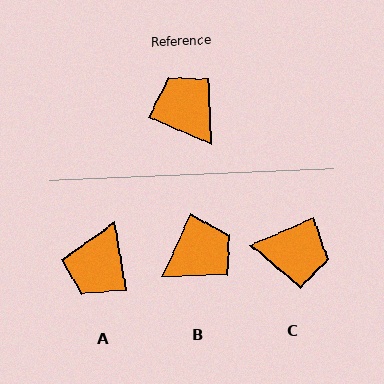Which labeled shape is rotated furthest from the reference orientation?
C, about 133 degrees away.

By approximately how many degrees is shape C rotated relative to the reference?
Approximately 133 degrees clockwise.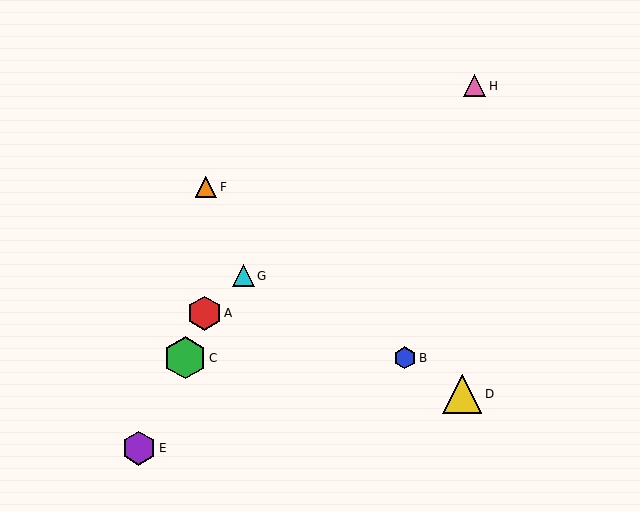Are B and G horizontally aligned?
No, B is at y≈358 and G is at y≈276.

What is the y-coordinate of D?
Object D is at y≈394.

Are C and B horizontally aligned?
Yes, both are at y≈358.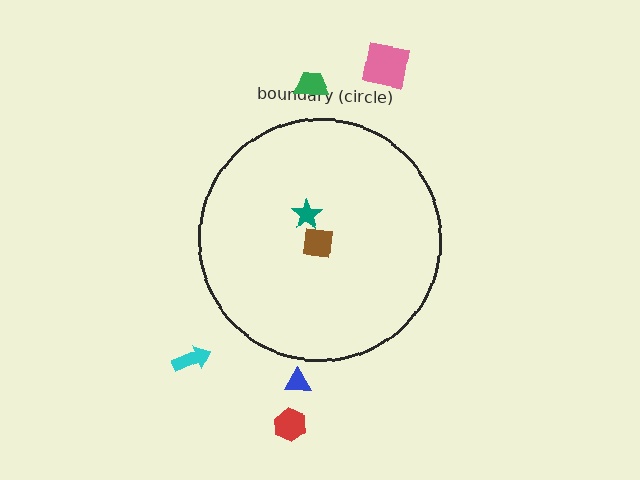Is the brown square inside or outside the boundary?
Inside.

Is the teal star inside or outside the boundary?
Inside.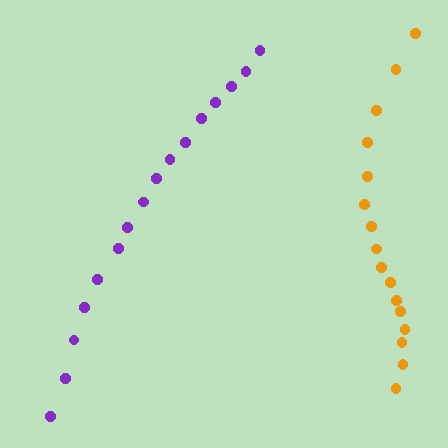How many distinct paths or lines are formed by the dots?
There are 2 distinct paths.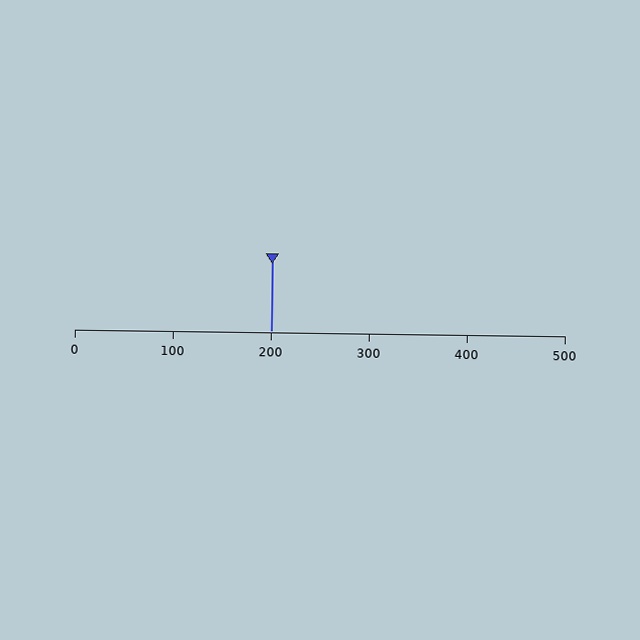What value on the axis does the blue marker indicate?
The marker indicates approximately 200.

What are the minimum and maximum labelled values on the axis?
The axis runs from 0 to 500.